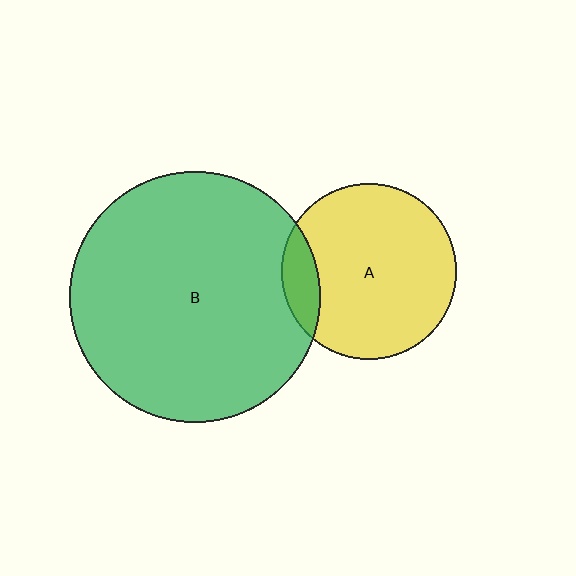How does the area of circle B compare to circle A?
Approximately 2.0 times.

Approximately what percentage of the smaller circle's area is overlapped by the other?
Approximately 10%.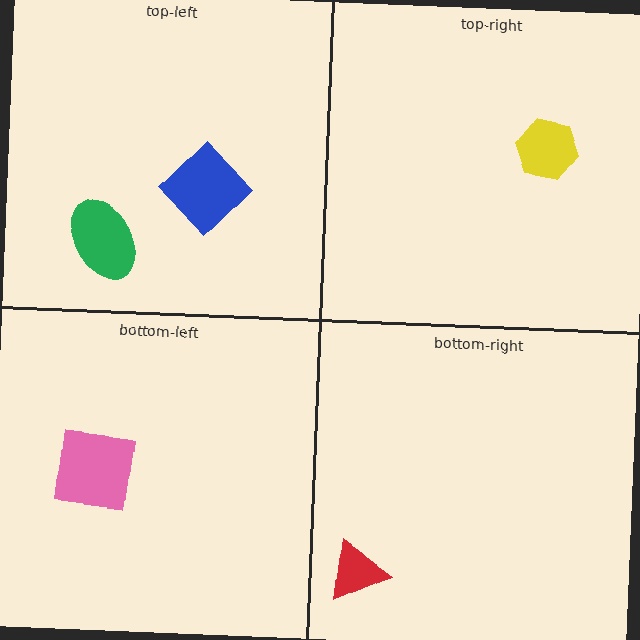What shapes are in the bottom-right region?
The red triangle.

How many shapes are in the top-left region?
2.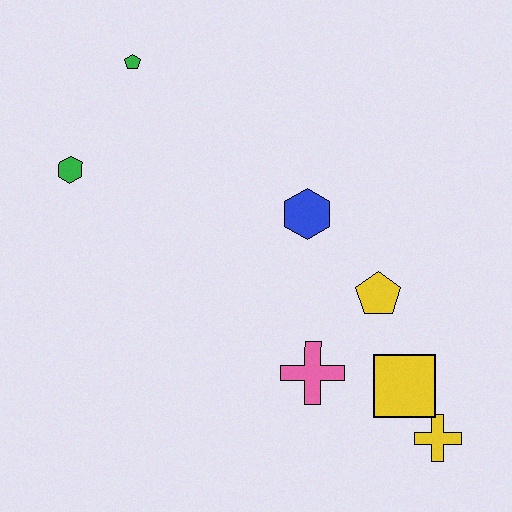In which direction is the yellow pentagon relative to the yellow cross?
The yellow pentagon is above the yellow cross.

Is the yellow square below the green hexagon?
Yes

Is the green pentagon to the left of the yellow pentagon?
Yes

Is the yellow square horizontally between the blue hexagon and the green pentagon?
No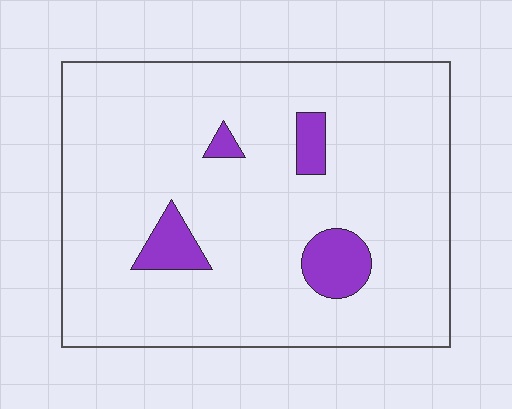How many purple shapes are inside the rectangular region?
4.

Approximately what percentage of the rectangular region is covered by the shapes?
Approximately 10%.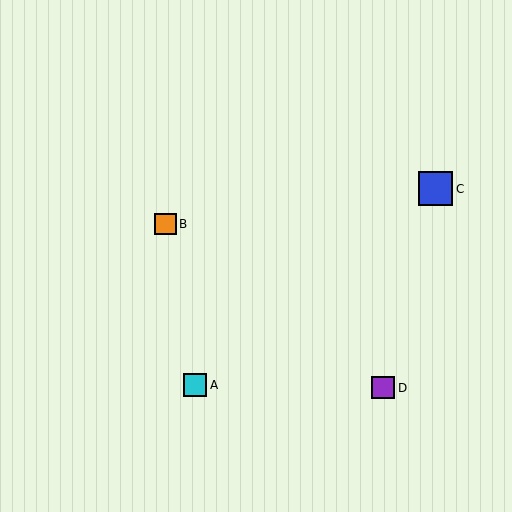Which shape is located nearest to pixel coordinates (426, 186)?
The blue square (labeled C) at (435, 189) is nearest to that location.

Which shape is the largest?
The blue square (labeled C) is the largest.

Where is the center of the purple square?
The center of the purple square is at (383, 388).